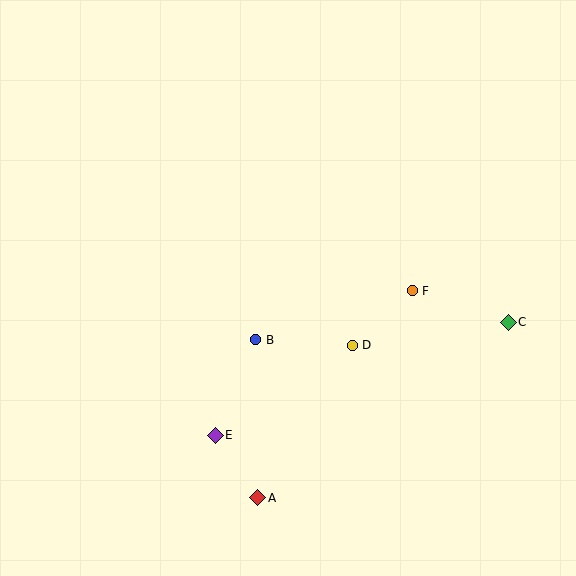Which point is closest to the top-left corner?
Point B is closest to the top-left corner.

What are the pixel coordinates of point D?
Point D is at (352, 345).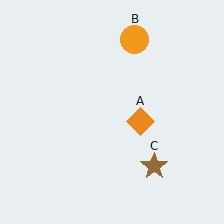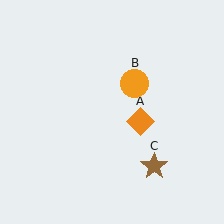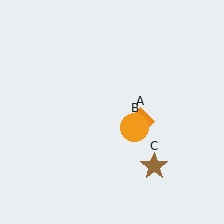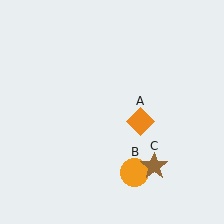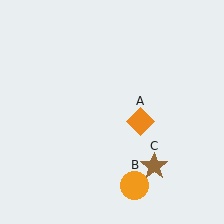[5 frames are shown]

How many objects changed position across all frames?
1 object changed position: orange circle (object B).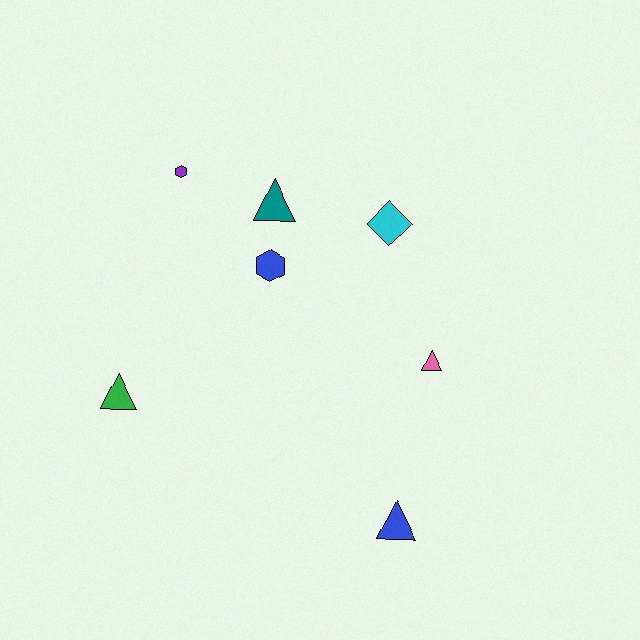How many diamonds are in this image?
There is 1 diamond.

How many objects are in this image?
There are 7 objects.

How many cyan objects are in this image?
There is 1 cyan object.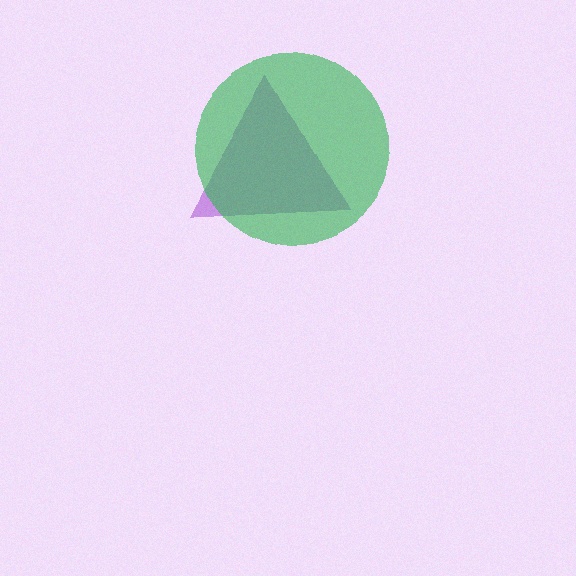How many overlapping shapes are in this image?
There are 2 overlapping shapes in the image.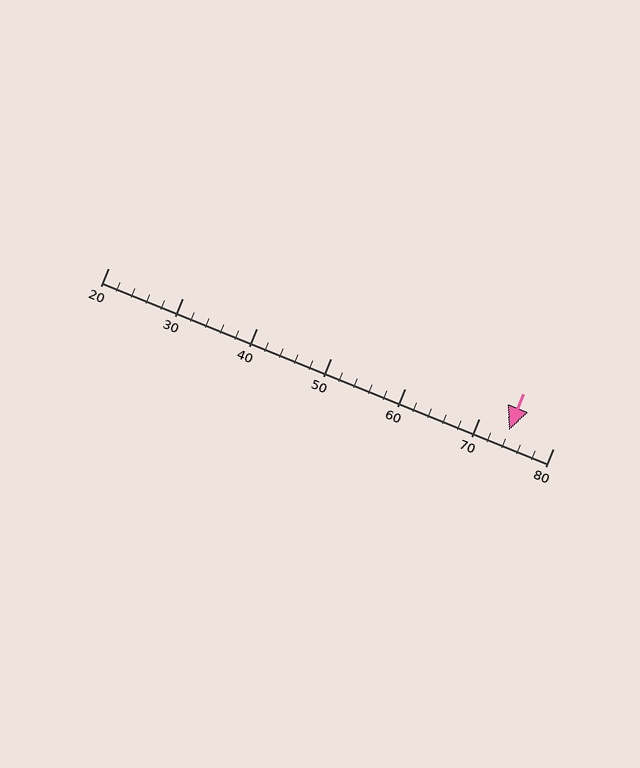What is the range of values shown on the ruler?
The ruler shows values from 20 to 80.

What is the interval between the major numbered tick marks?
The major tick marks are spaced 10 units apart.